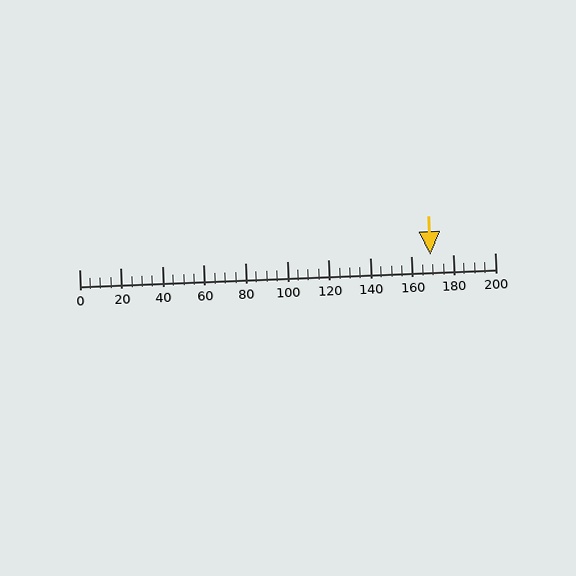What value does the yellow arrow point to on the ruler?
The yellow arrow points to approximately 169.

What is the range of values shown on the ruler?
The ruler shows values from 0 to 200.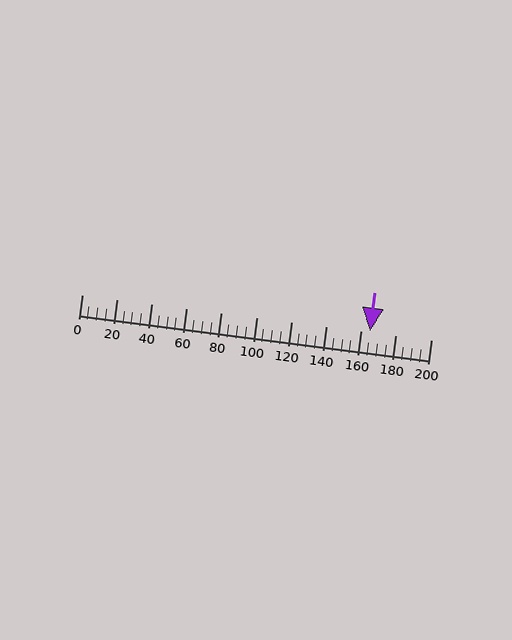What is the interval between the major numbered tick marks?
The major tick marks are spaced 20 units apart.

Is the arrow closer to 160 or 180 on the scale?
The arrow is closer to 160.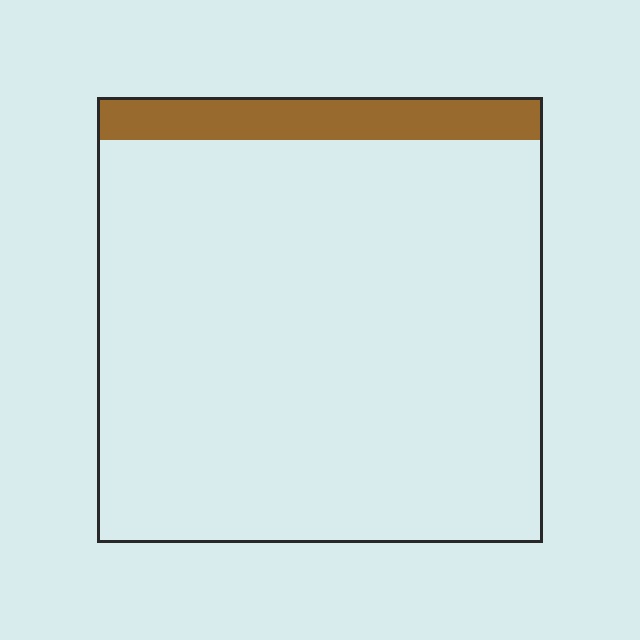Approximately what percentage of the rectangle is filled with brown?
Approximately 10%.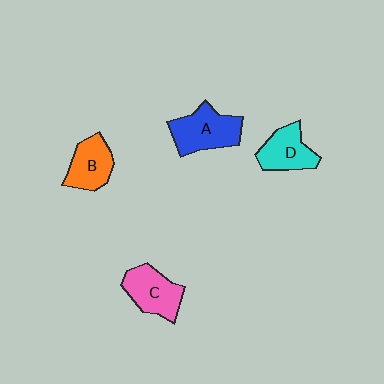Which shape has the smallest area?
Shape B (orange).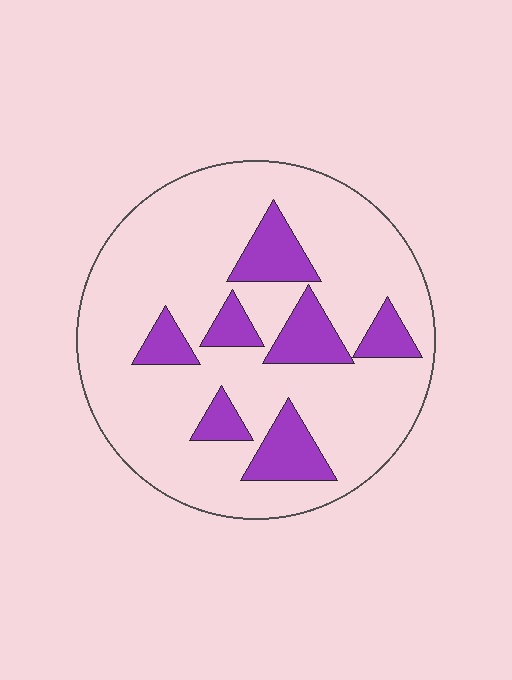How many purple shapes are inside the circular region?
7.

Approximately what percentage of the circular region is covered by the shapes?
Approximately 20%.